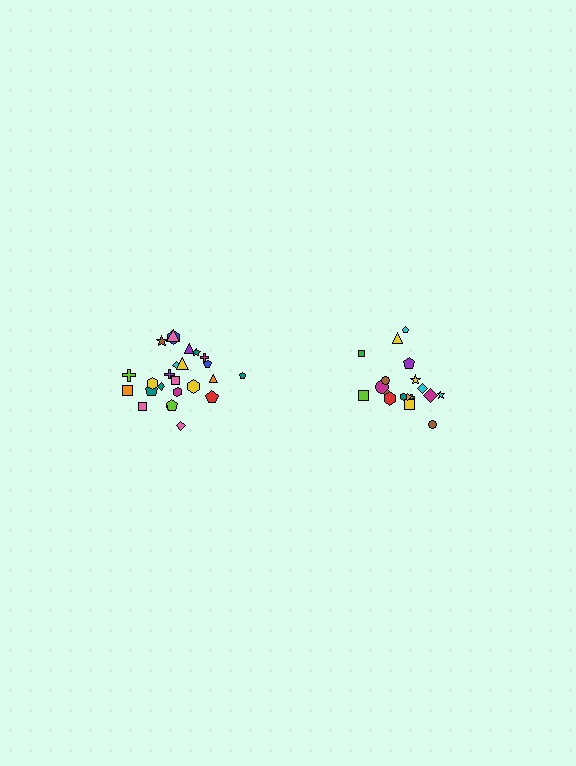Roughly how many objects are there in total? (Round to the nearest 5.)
Roughly 45 objects in total.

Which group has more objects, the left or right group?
The left group.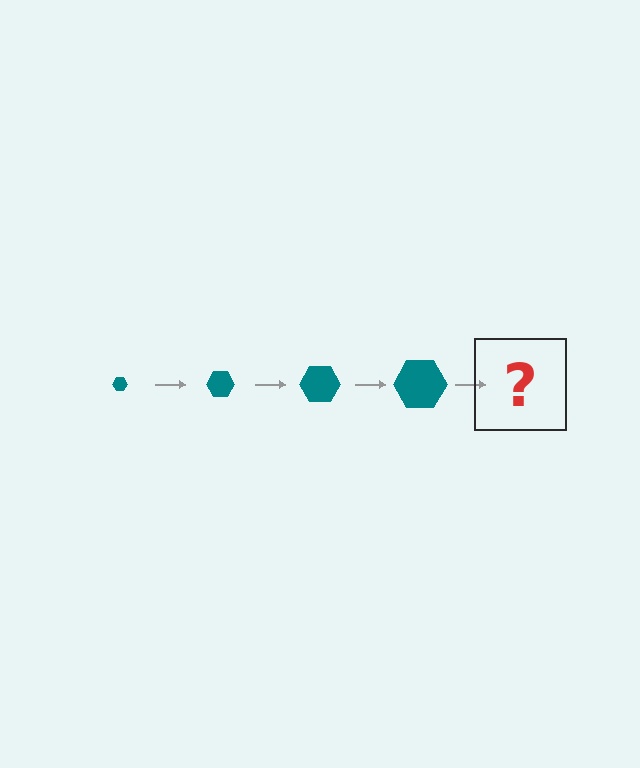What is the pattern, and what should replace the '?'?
The pattern is that the hexagon gets progressively larger each step. The '?' should be a teal hexagon, larger than the previous one.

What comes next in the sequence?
The next element should be a teal hexagon, larger than the previous one.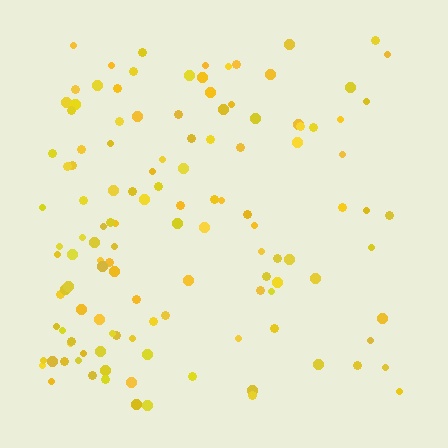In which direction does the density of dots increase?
From right to left, with the left side densest.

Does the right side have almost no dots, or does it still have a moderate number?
Still a moderate number, just noticeably fewer than the left.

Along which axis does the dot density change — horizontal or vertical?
Horizontal.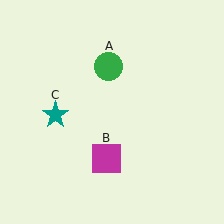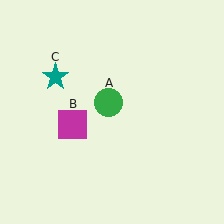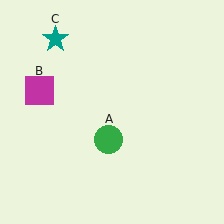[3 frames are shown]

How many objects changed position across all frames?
3 objects changed position: green circle (object A), magenta square (object B), teal star (object C).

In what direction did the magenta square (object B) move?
The magenta square (object B) moved up and to the left.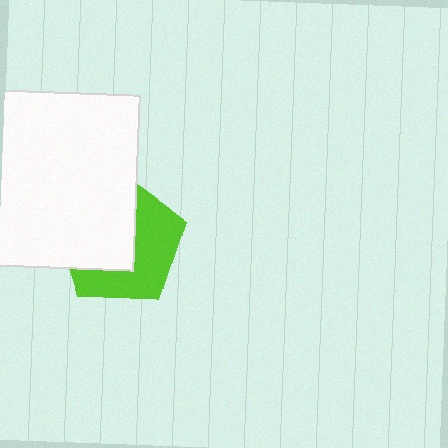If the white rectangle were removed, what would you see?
You would see the complete lime pentagon.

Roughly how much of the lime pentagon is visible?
About half of it is visible (roughly 48%).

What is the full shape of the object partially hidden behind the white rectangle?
The partially hidden object is a lime pentagon.